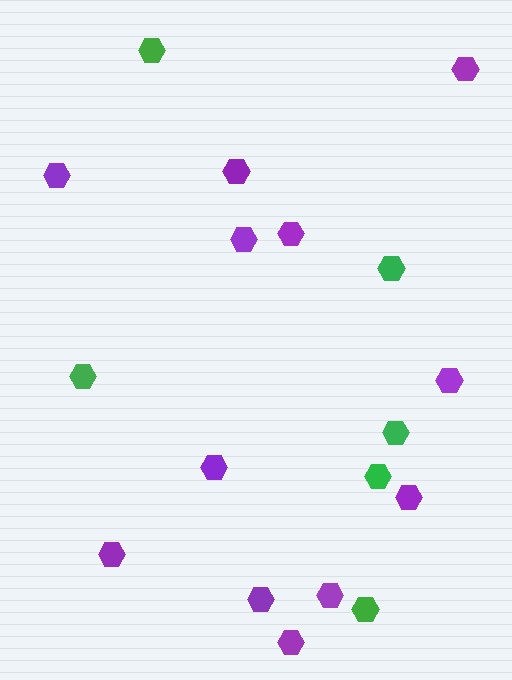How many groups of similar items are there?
There are 2 groups: one group of purple hexagons (12) and one group of green hexagons (6).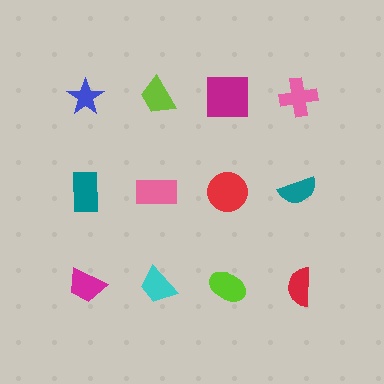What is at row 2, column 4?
A teal semicircle.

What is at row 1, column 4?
A pink cross.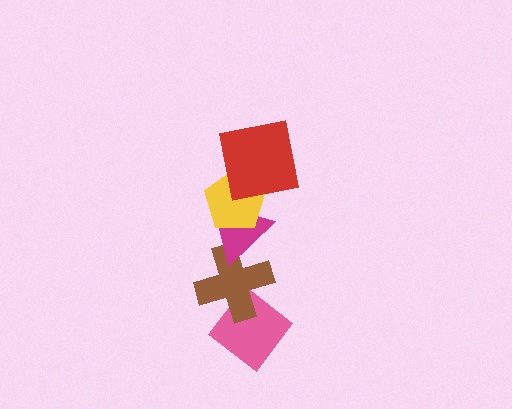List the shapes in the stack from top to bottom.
From top to bottom: the red square, the yellow pentagon, the magenta triangle, the brown cross, the pink diamond.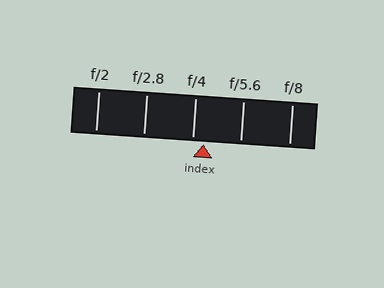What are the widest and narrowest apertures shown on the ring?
The widest aperture shown is f/2 and the narrowest is f/8.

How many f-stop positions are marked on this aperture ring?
There are 5 f-stop positions marked.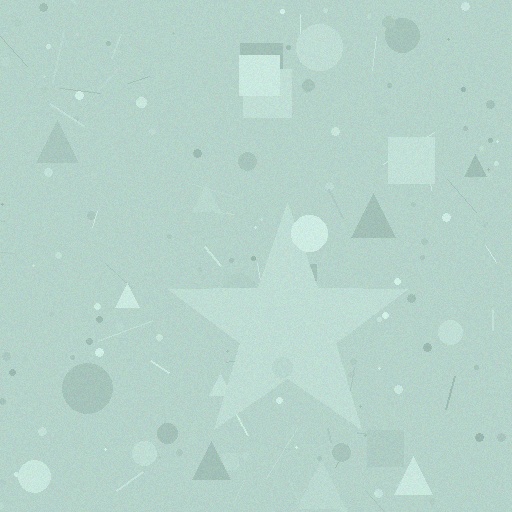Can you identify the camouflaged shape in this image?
The camouflaged shape is a star.